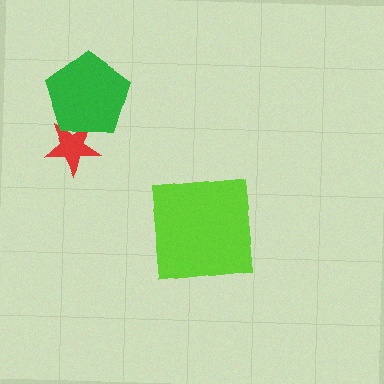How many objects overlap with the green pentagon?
1 object overlaps with the green pentagon.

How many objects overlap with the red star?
1 object overlaps with the red star.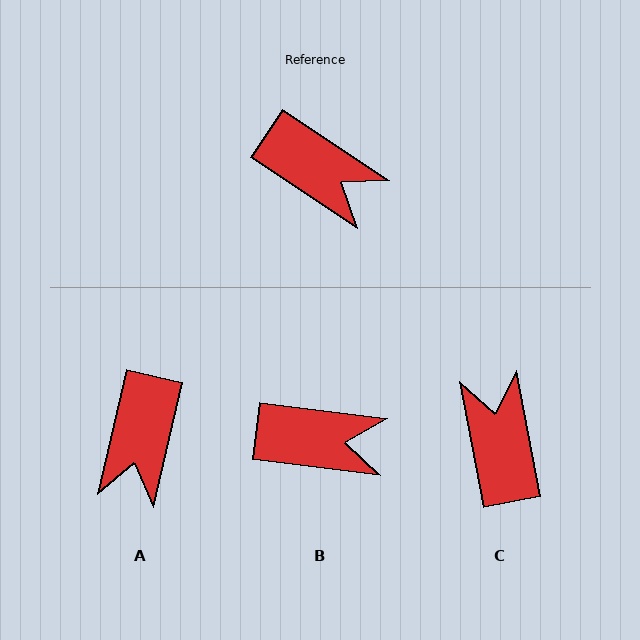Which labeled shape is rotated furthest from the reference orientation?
C, about 134 degrees away.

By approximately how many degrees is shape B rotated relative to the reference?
Approximately 26 degrees counter-clockwise.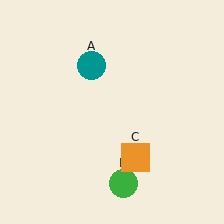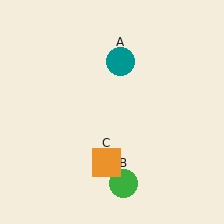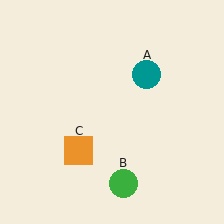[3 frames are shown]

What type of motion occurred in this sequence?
The teal circle (object A), orange square (object C) rotated clockwise around the center of the scene.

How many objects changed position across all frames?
2 objects changed position: teal circle (object A), orange square (object C).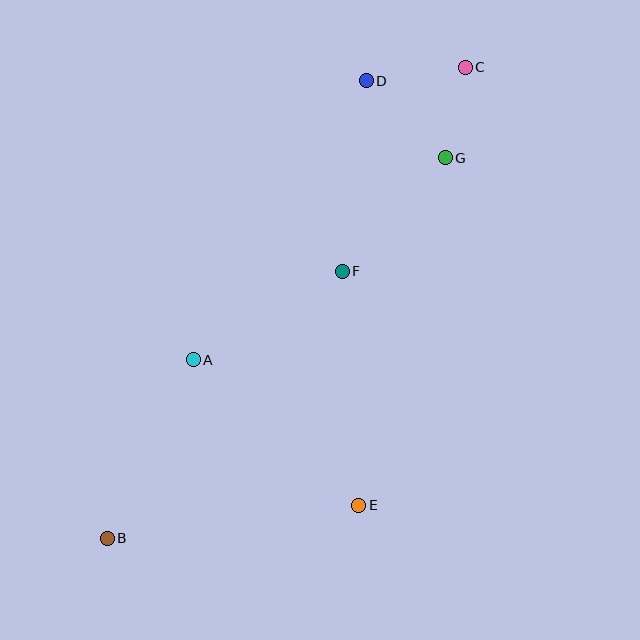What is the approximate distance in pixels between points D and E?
The distance between D and E is approximately 425 pixels.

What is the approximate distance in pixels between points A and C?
The distance between A and C is approximately 399 pixels.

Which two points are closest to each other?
Points C and G are closest to each other.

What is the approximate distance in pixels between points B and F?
The distance between B and F is approximately 356 pixels.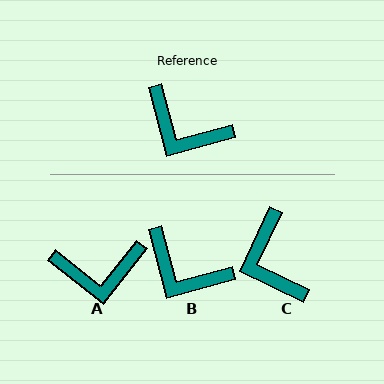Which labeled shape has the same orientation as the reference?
B.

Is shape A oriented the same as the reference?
No, it is off by about 37 degrees.